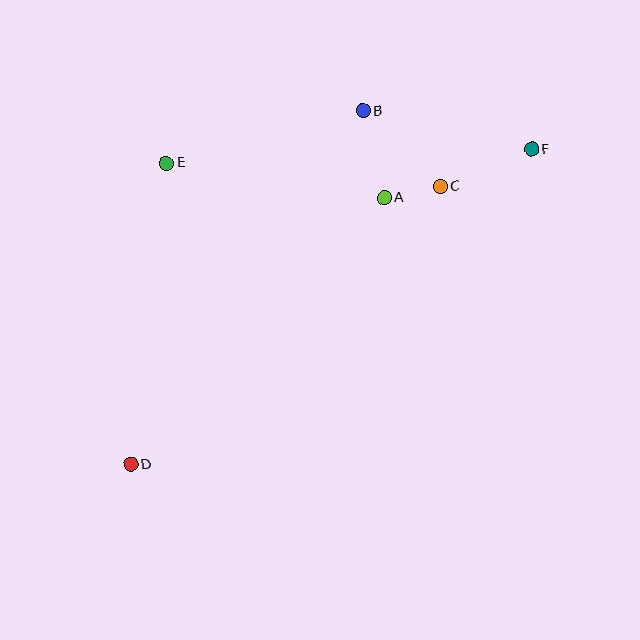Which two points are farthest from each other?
Points D and F are farthest from each other.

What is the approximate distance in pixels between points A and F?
The distance between A and F is approximately 155 pixels.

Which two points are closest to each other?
Points A and C are closest to each other.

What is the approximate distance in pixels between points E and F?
The distance between E and F is approximately 365 pixels.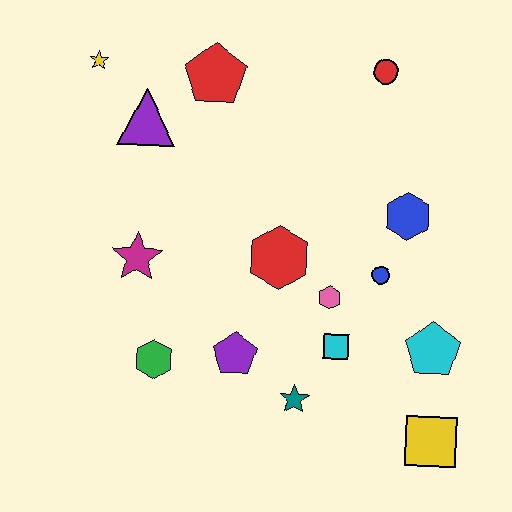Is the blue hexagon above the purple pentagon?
Yes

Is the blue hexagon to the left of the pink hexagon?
No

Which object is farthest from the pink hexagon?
The yellow star is farthest from the pink hexagon.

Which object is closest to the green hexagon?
The purple pentagon is closest to the green hexagon.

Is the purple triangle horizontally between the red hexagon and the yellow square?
No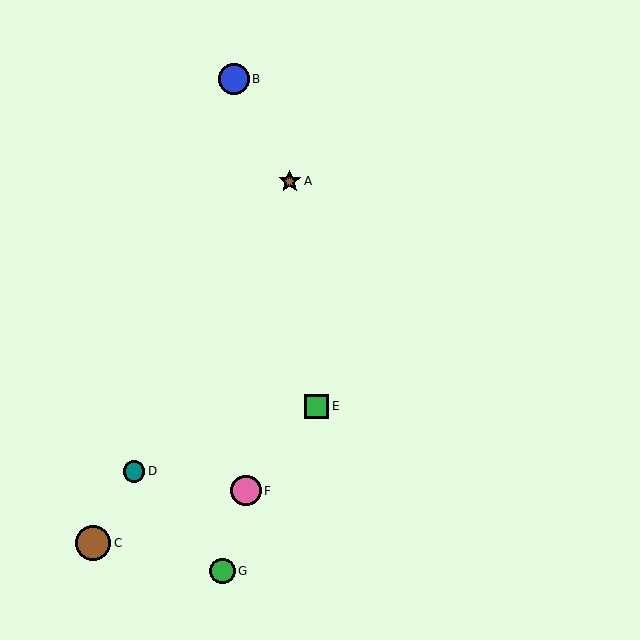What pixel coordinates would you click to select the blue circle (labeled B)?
Click at (234, 79) to select the blue circle B.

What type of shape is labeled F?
Shape F is a pink circle.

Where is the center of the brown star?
The center of the brown star is at (290, 181).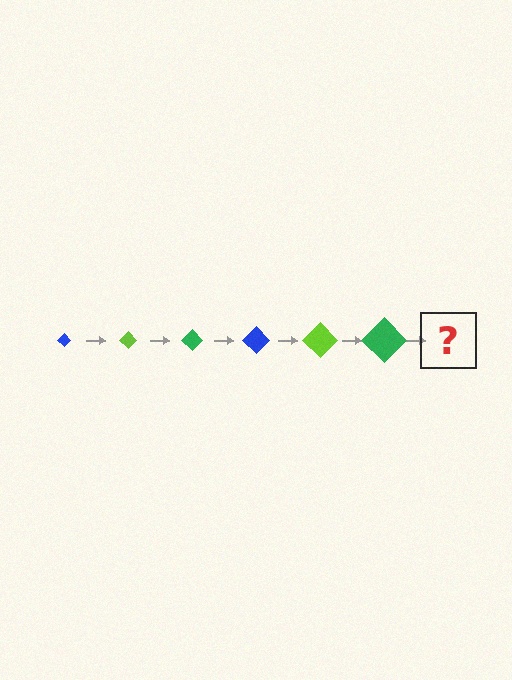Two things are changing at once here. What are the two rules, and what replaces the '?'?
The two rules are that the diamond grows larger each step and the color cycles through blue, lime, and green. The '?' should be a blue diamond, larger than the previous one.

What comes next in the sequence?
The next element should be a blue diamond, larger than the previous one.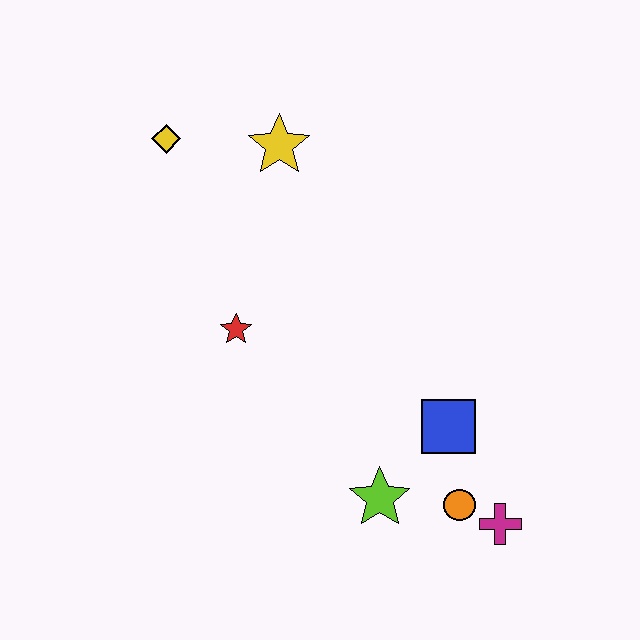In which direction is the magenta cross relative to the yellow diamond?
The magenta cross is below the yellow diamond.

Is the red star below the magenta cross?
No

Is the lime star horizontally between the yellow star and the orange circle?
Yes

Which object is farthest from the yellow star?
The magenta cross is farthest from the yellow star.